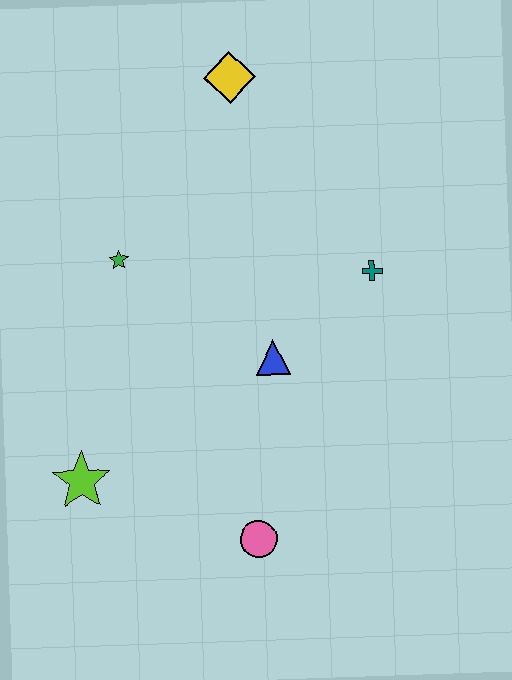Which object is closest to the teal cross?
The blue triangle is closest to the teal cross.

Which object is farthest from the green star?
The pink circle is farthest from the green star.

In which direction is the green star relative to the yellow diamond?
The green star is below the yellow diamond.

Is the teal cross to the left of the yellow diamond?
No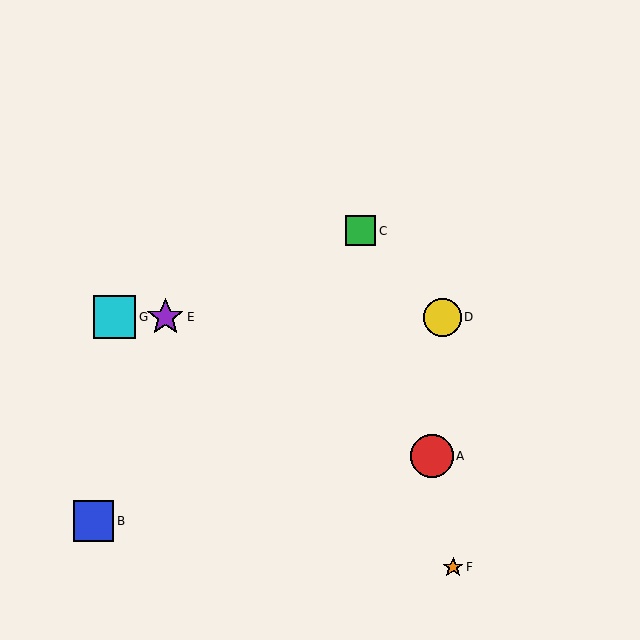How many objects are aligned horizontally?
3 objects (D, E, G) are aligned horizontally.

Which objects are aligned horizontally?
Objects D, E, G are aligned horizontally.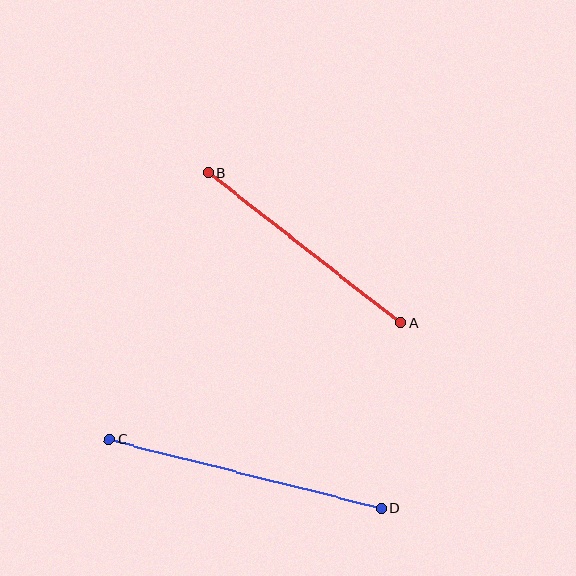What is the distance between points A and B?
The distance is approximately 244 pixels.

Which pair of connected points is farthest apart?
Points C and D are farthest apart.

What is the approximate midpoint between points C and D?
The midpoint is at approximately (245, 474) pixels.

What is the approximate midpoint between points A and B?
The midpoint is at approximately (304, 248) pixels.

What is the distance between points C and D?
The distance is approximately 281 pixels.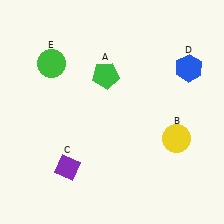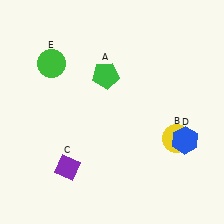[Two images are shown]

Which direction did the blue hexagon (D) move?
The blue hexagon (D) moved down.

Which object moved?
The blue hexagon (D) moved down.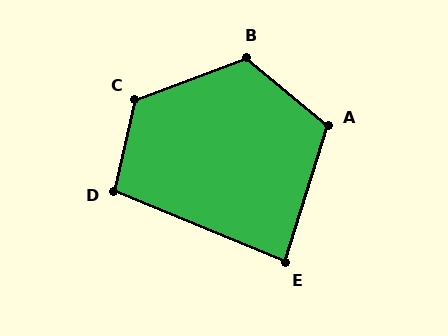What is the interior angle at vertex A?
Approximately 112 degrees (obtuse).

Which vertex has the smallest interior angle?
E, at approximately 85 degrees.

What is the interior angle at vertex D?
Approximately 100 degrees (obtuse).